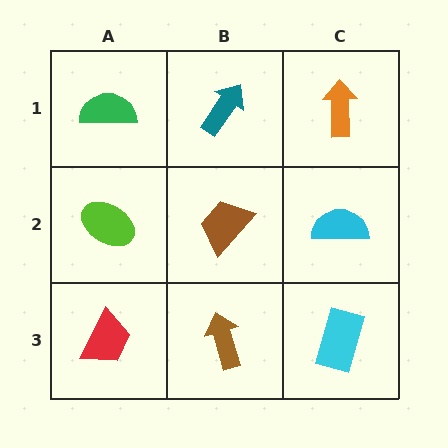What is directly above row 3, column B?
A brown trapezoid.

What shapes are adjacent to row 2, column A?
A green semicircle (row 1, column A), a red trapezoid (row 3, column A), a brown trapezoid (row 2, column B).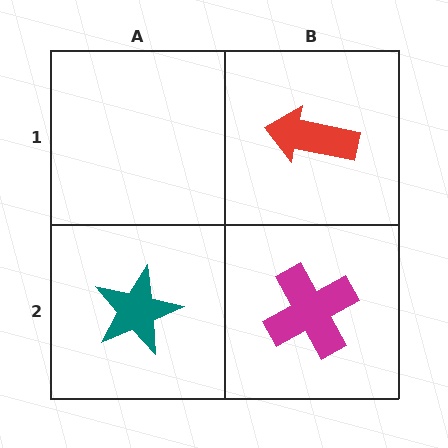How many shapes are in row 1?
1 shape.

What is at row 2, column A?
A teal star.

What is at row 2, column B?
A magenta cross.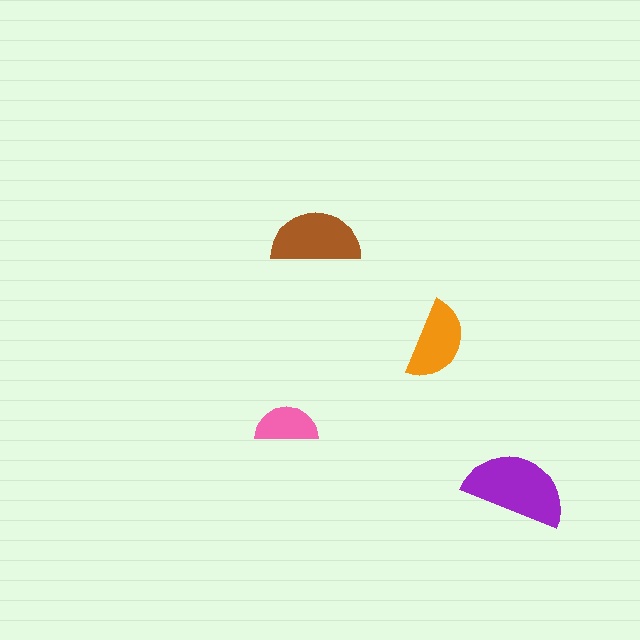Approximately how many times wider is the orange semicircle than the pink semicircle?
About 1.5 times wider.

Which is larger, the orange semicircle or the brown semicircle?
The brown one.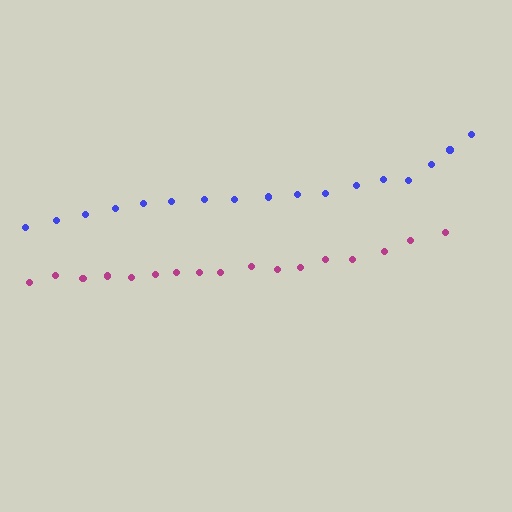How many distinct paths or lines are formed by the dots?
There are 2 distinct paths.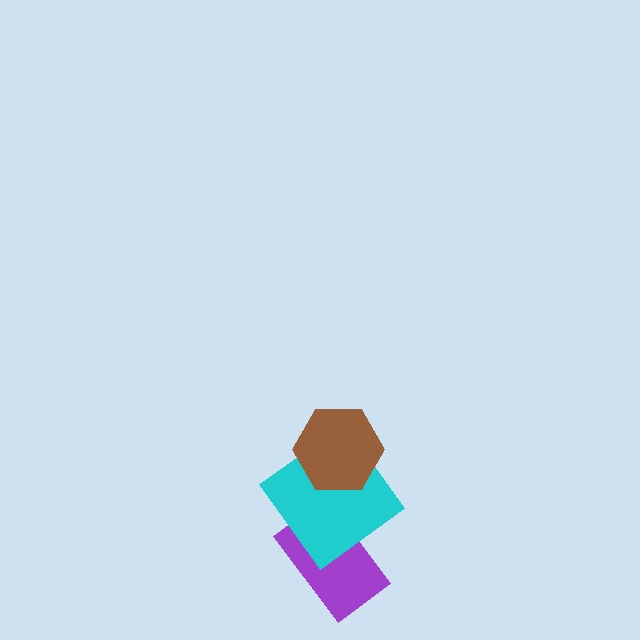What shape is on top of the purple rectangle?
The cyan diamond is on top of the purple rectangle.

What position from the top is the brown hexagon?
The brown hexagon is 1st from the top.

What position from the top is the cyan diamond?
The cyan diamond is 2nd from the top.